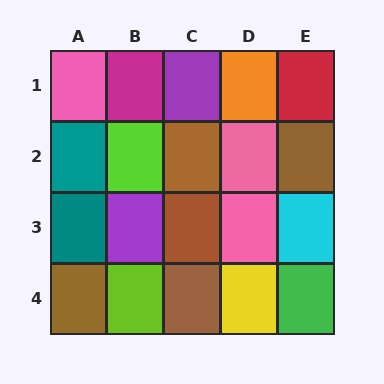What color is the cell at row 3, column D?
Pink.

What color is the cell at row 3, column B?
Purple.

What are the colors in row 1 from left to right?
Pink, magenta, purple, orange, red.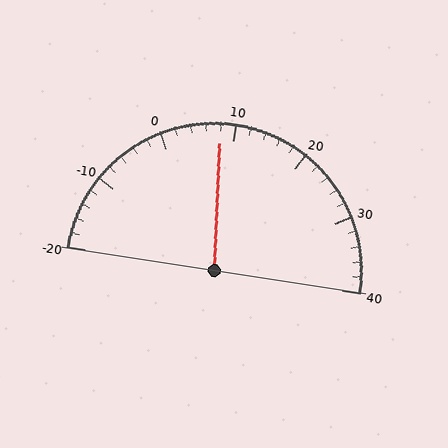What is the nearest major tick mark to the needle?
The nearest major tick mark is 10.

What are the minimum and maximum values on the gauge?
The gauge ranges from -20 to 40.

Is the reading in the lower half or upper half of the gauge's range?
The reading is in the lower half of the range (-20 to 40).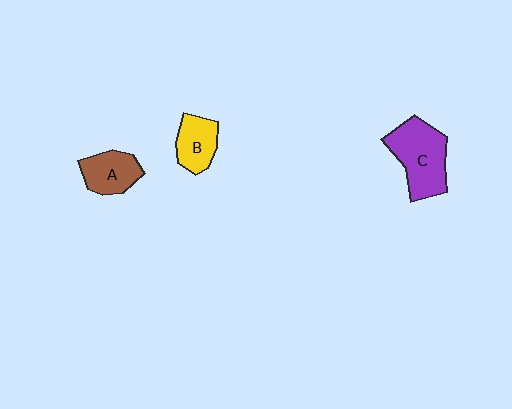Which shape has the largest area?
Shape C (purple).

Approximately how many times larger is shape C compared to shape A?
Approximately 1.6 times.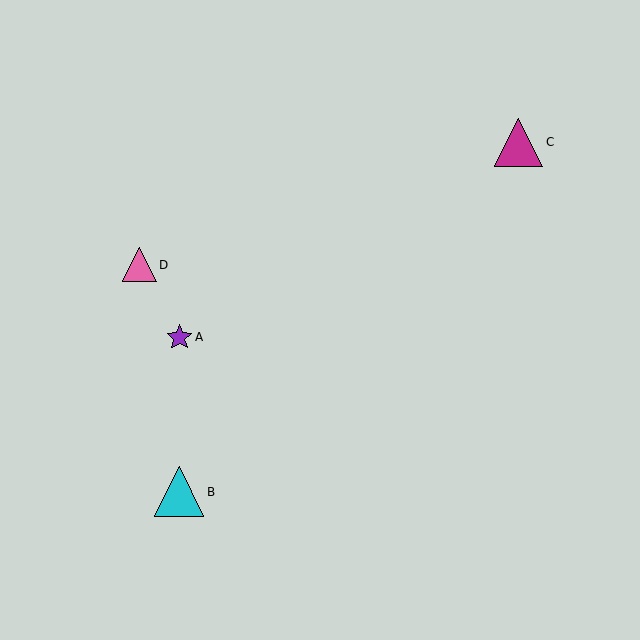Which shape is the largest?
The cyan triangle (labeled B) is the largest.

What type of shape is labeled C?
Shape C is a magenta triangle.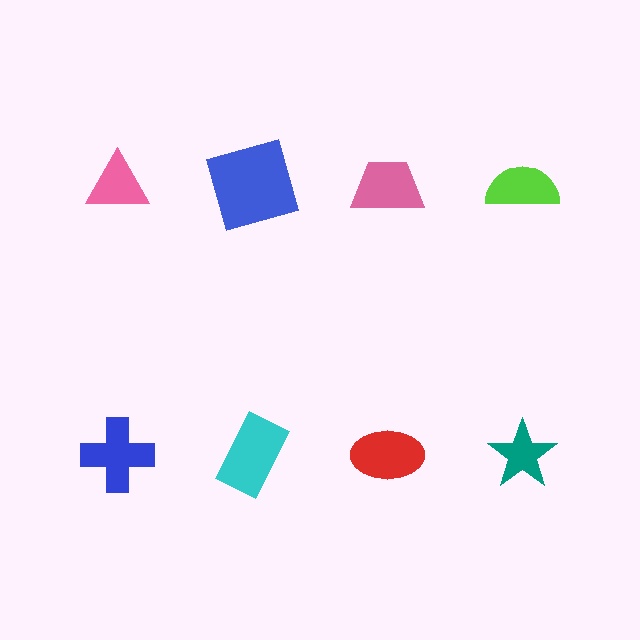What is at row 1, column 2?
A blue square.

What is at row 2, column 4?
A teal star.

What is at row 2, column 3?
A red ellipse.